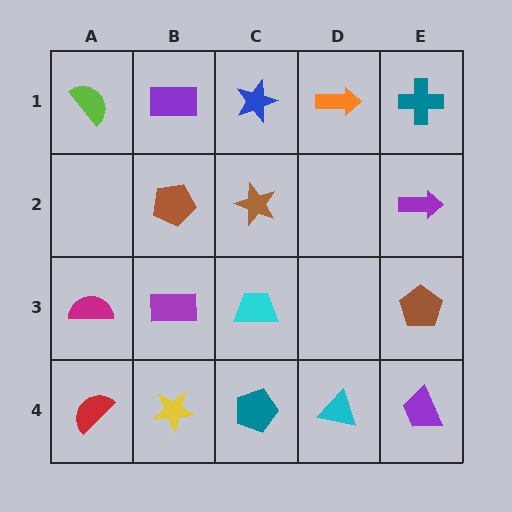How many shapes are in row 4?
5 shapes.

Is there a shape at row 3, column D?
No, that cell is empty.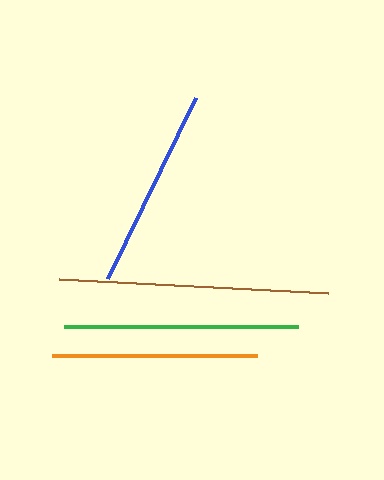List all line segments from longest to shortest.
From longest to shortest: brown, green, orange, blue.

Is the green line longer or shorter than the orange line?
The green line is longer than the orange line.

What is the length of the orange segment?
The orange segment is approximately 205 pixels long.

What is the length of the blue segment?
The blue segment is approximately 201 pixels long.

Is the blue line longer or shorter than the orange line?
The orange line is longer than the blue line.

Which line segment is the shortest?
The blue line is the shortest at approximately 201 pixels.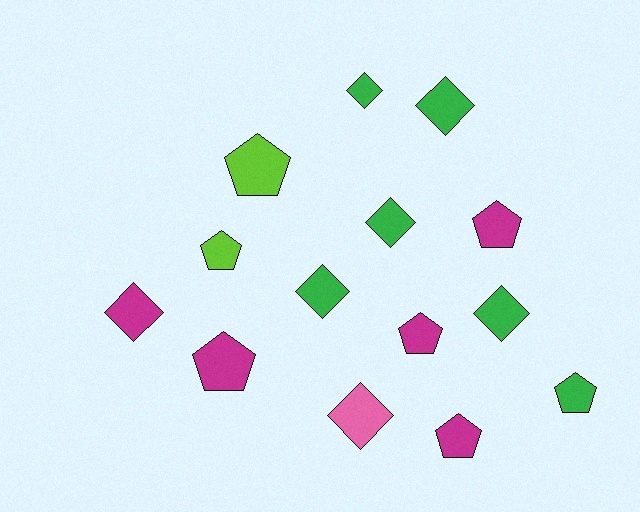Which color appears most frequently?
Green, with 6 objects.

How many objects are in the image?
There are 14 objects.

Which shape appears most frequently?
Pentagon, with 7 objects.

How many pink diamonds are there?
There is 1 pink diamond.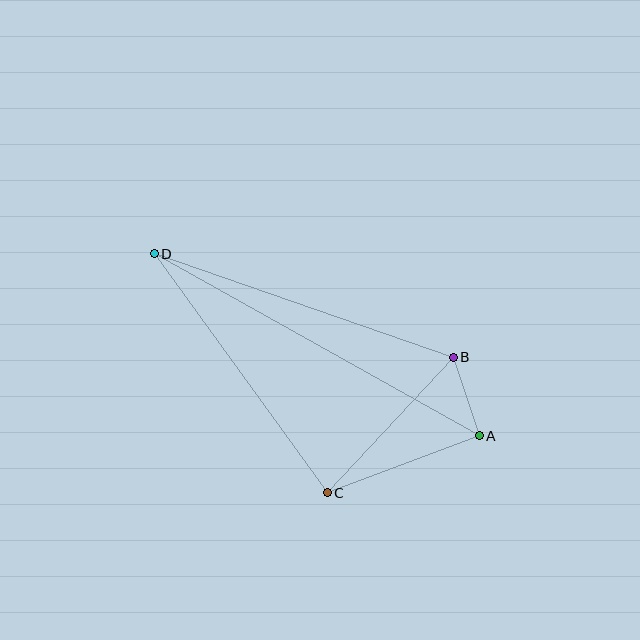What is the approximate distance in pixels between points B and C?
The distance between B and C is approximately 185 pixels.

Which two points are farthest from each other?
Points A and D are farthest from each other.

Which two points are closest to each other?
Points A and B are closest to each other.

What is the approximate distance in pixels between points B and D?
The distance between B and D is approximately 316 pixels.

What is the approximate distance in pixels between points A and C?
The distance between A and C is approximately 162 pixels.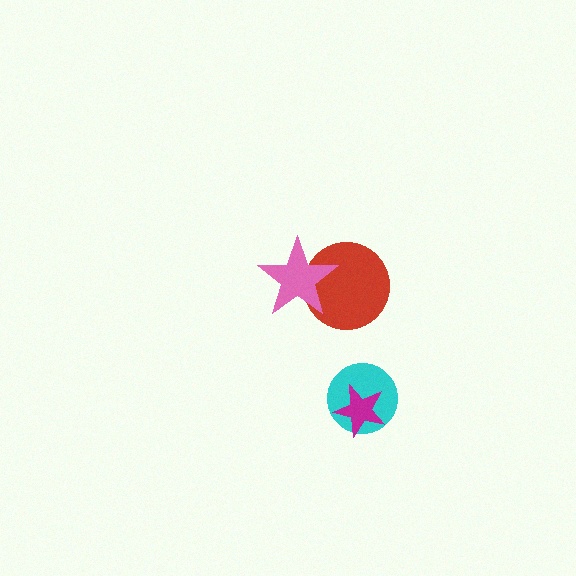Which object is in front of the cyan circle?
The magenta star is in front of the cyan circle.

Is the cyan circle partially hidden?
Yes, it is partially covered by another shape.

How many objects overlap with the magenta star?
1 object overlaps with the magenta star.